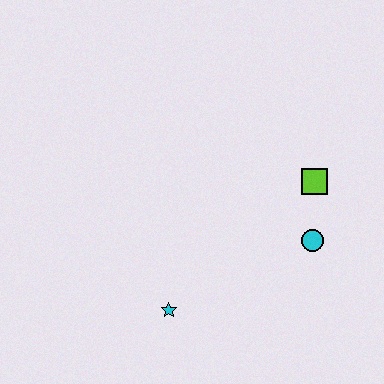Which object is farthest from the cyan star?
The lime square is farthest from the cyan star.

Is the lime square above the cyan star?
Yes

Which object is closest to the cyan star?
The cyan circle is closest to the cyan star.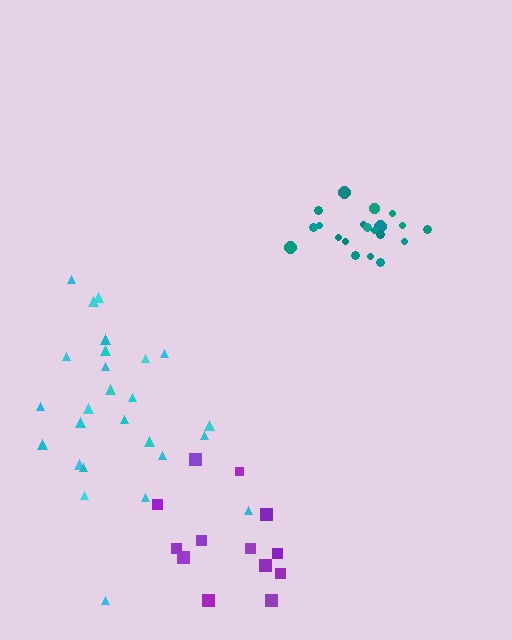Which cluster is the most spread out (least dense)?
Purple.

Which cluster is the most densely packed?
Teal.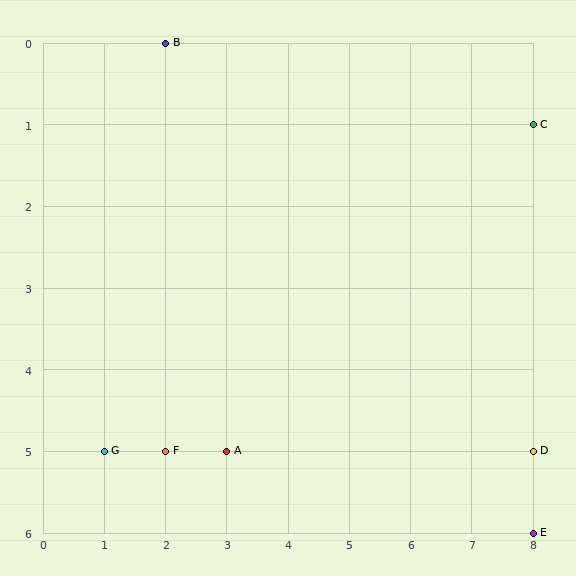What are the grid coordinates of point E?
Point E is at grid coordinates (8, 6).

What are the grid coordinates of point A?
Point A is at grid coordinates (3, 5).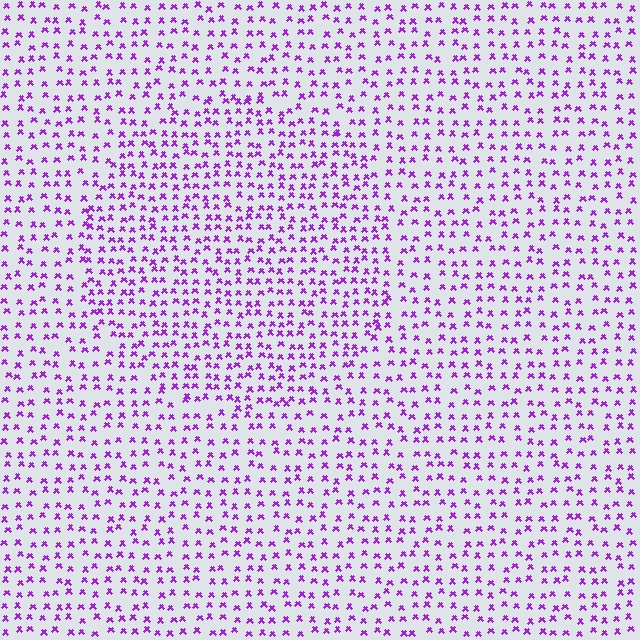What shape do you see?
I see a circle.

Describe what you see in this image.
The image contains small purple elements arranged at two different densities. A circle-shaped region is visible where the elements are more densely packed than the surrounding area.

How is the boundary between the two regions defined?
The boundary is defined by a change in element density (approximately 1.4x ratio). All elements are the same color, size, and shape.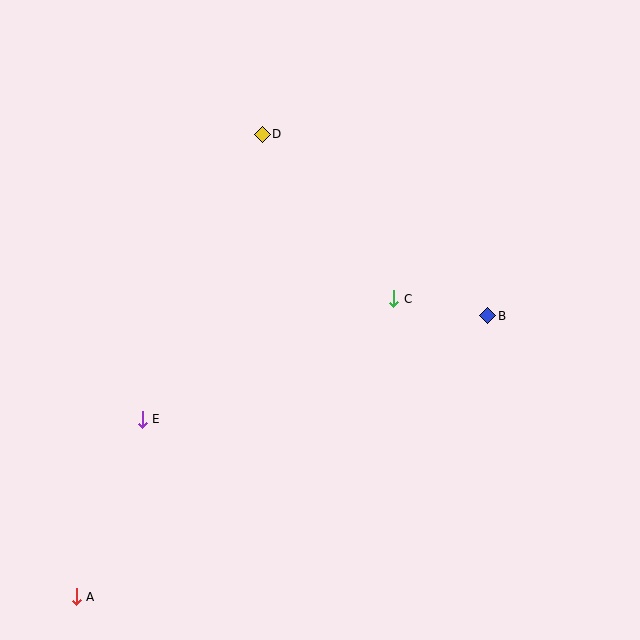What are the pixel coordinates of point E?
Point E is at (142, 419).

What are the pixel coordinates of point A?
Point A is at (76, 597).